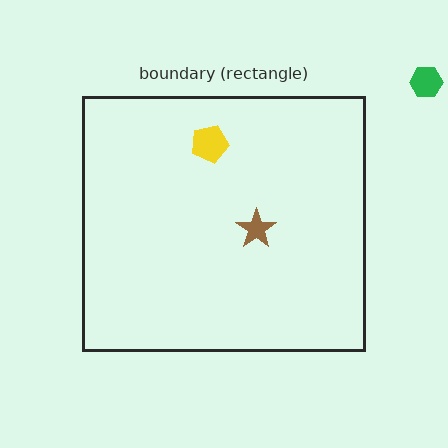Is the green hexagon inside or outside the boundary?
Outside.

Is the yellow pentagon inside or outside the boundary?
Inside.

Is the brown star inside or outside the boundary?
Inside.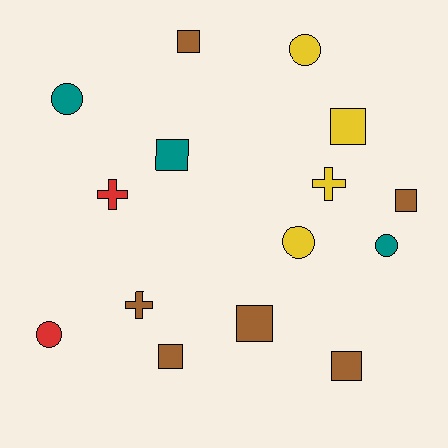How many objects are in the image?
There are 15 objects.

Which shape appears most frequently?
Square, with 7 objects.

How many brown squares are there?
There are 5 brown squares.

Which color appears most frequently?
Brown, with 6 objects.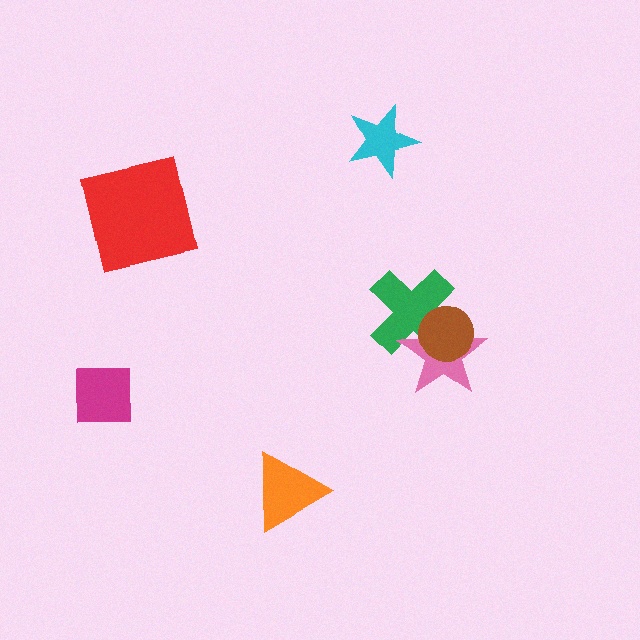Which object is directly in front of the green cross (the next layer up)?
The pink star is directly in front of the green cross.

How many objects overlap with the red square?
0 objects overlap with the red square.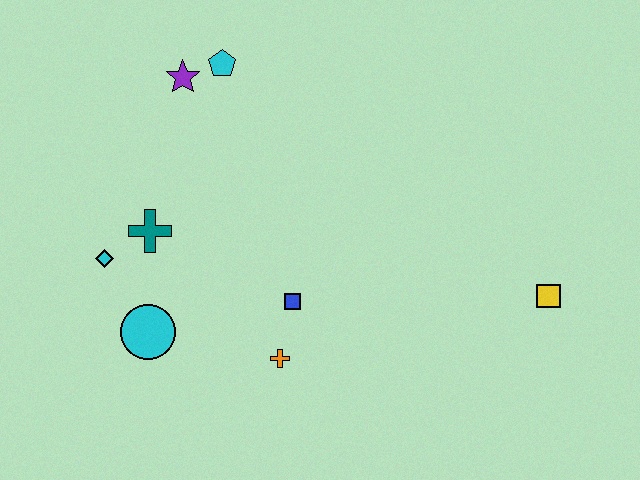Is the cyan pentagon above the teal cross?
Yes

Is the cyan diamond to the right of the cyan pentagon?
No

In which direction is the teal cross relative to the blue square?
The teal cross is to the left of the blue square.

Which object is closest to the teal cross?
The cyan diamond is closest to the teal cross.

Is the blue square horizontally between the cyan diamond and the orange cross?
No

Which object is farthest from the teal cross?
The yellow square is farthest from the teal cross.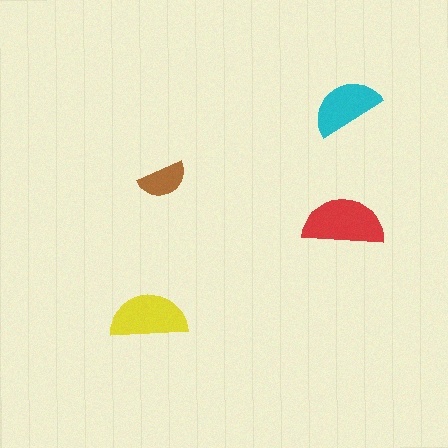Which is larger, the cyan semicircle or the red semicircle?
The red one.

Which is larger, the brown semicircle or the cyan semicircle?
The cyan one.